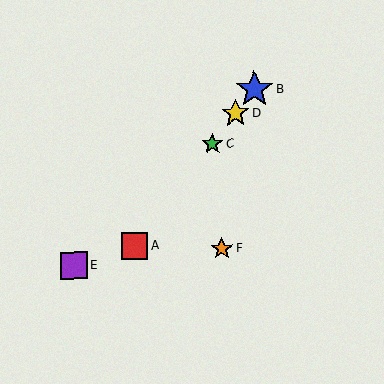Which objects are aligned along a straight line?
Objects A, B, C, D are aligned along a straight line.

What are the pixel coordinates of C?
Object C is at (213, 143).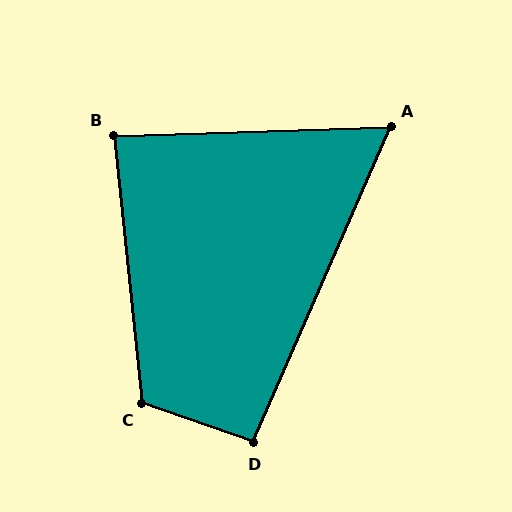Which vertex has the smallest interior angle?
A, at approximately 65 degrees.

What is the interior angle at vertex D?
Approximately 94 degrees (approximately right).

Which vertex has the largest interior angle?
C, at approximately 115 degrees.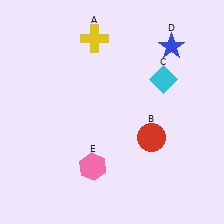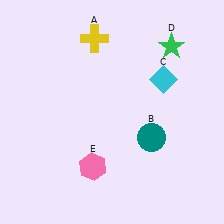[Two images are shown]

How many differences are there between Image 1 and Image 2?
There are 2 differences between the two images.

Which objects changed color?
B changed from red to teal. D changed from blue to green.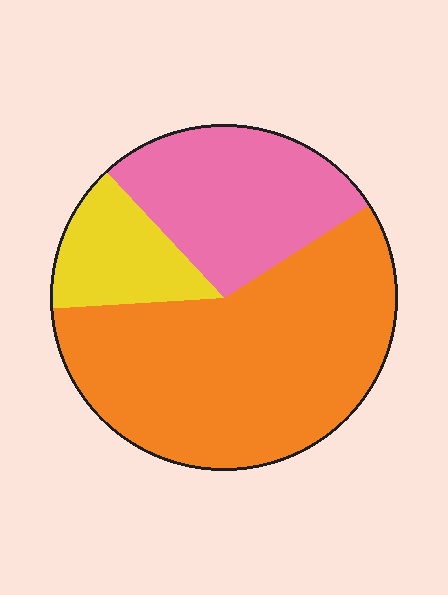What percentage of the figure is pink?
Pink covers 28% of the figure.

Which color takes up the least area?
Yellow, at roughly 15%.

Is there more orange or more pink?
Orange.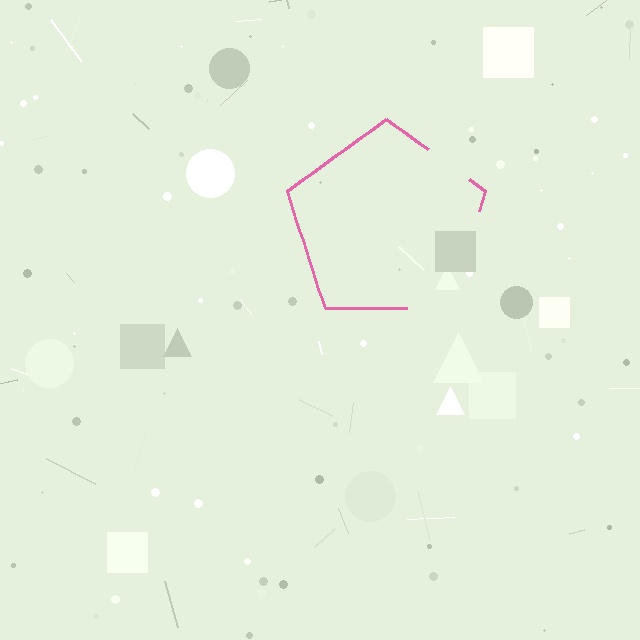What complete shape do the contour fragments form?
The contour fragments form a pentagon.